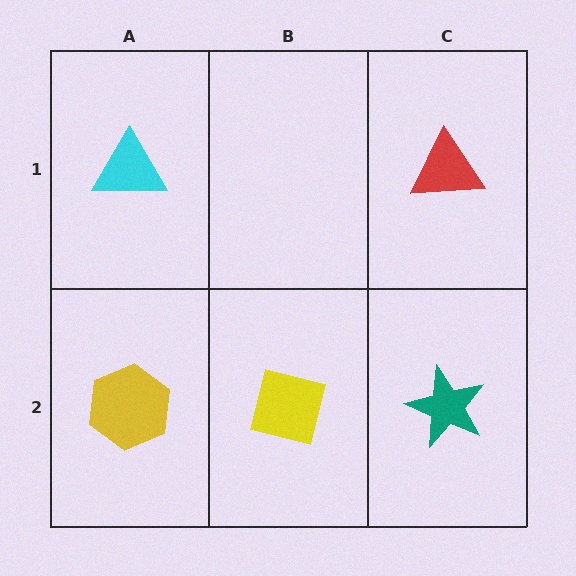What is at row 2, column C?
A teal star.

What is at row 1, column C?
A red triangle.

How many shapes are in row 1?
2 shapes.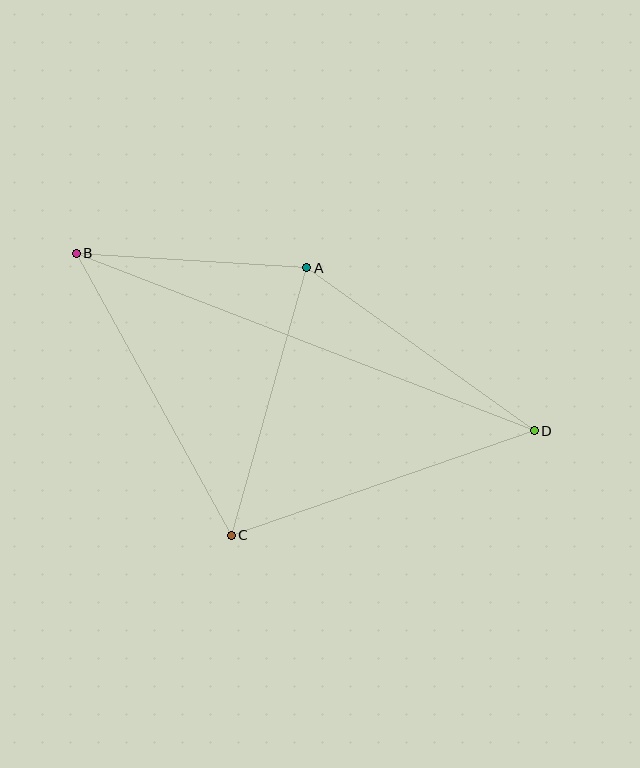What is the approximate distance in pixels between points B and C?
The distance between B and C is approximately 322 pixels.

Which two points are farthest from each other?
Points B and D are farthest from each other.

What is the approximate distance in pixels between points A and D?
The distance between A and D is approximately 280 pixels.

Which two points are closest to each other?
Points A and B are closest to each other.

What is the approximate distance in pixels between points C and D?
The distance between C and D is approximately 320 pixels.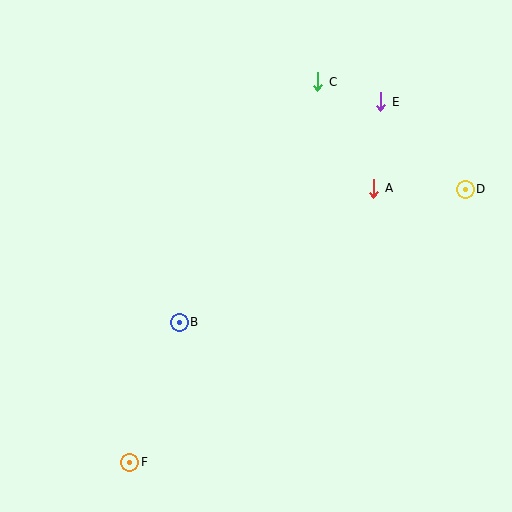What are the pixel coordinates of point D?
Point D is at (465, 189).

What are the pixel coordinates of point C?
Point C is at (318, 82).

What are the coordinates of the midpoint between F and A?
The midpoint between F and A is at (252, 325).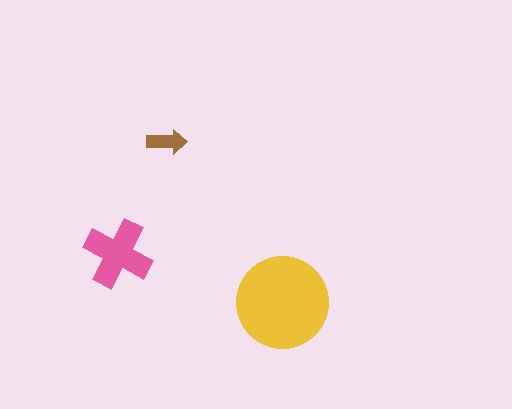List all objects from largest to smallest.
The yellow circle, the pink cross, the brown arrow.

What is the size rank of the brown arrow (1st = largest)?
3rd.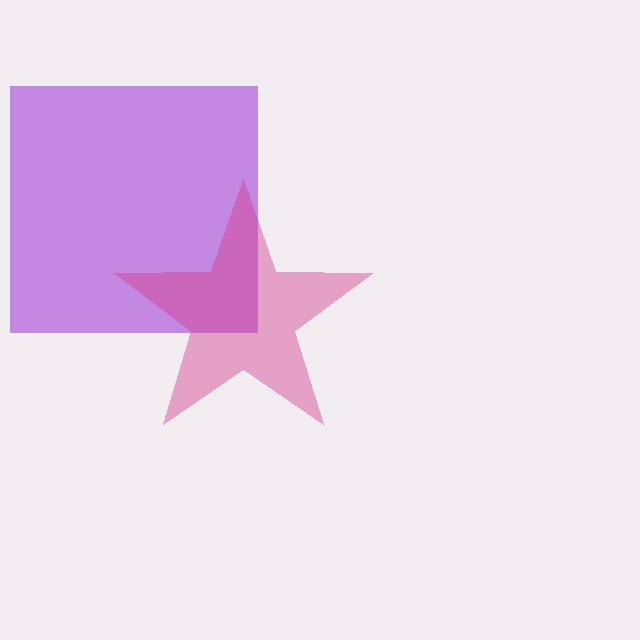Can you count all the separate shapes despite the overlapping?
Yes, there are 2 separate shapes.